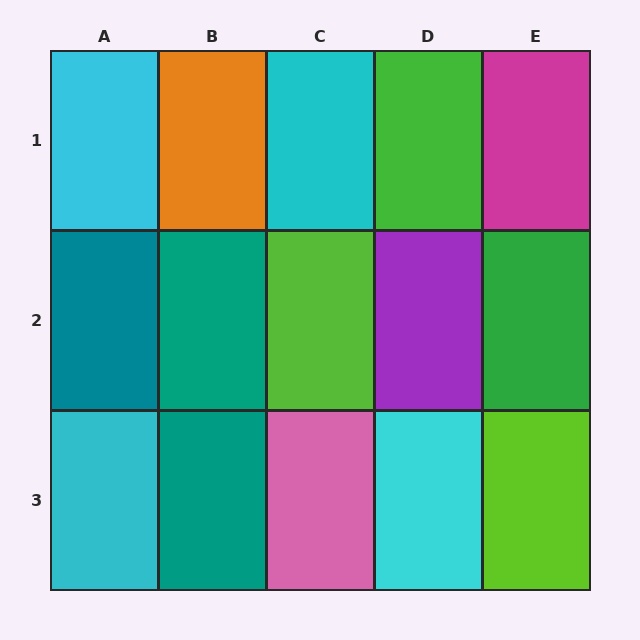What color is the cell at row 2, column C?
Lime.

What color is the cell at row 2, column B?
Teal.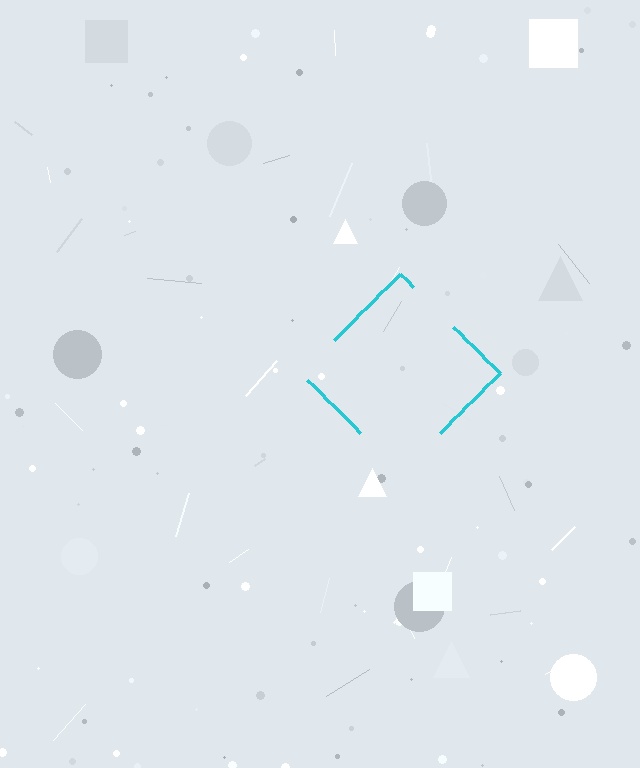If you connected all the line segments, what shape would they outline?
They would outline a diamond.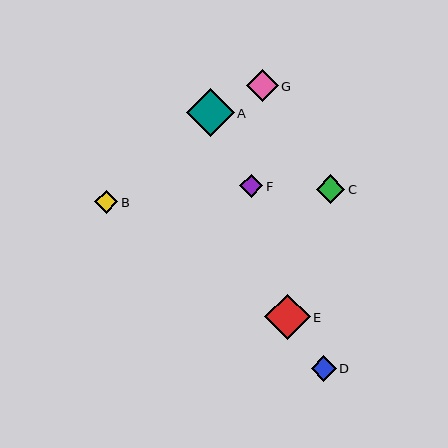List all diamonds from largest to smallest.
From largest to smallest: A, E, G, C, D, B, F.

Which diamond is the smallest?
Diamond F is the smallest with a size of approximately 23 pixels.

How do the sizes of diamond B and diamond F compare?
Diamond B and diamond F are approximately the same size.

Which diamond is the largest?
Diamond A is the largest with a size of approximately 48 pixels.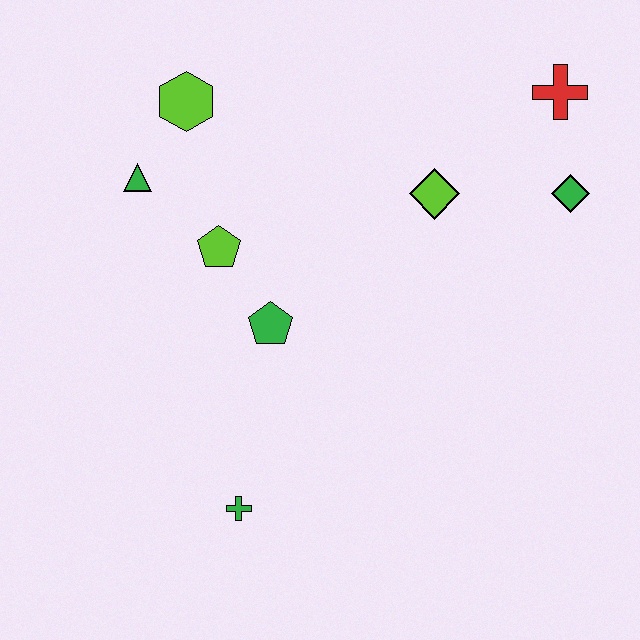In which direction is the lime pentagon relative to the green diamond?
The lime pentagon is to the left of the green diamond.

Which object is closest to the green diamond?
The red cross is closest to the green diamond.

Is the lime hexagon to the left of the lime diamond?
Yes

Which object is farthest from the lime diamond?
The green cross is farthest from the lime diamond.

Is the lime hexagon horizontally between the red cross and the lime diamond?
No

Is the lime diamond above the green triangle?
No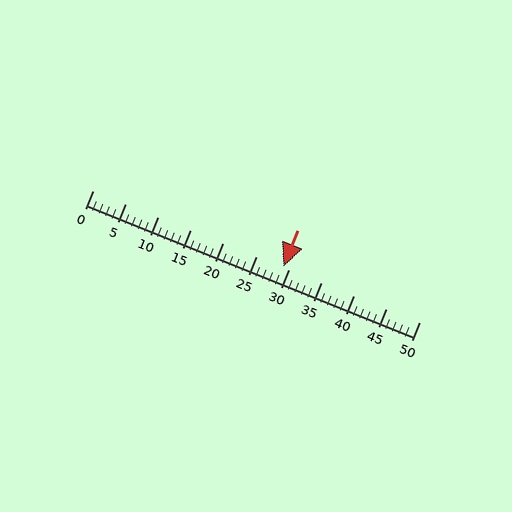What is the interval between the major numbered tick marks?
The major tick marks are spaced 5 units apart.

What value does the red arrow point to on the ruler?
The red arrow points to approximately 29.